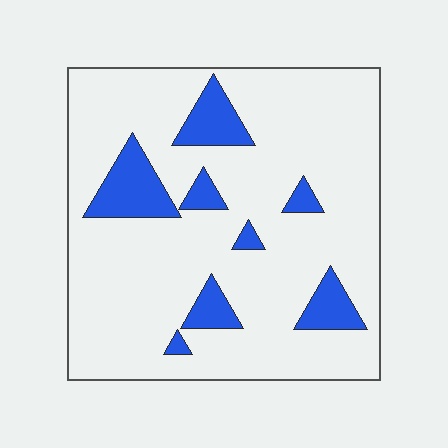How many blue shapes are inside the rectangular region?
8.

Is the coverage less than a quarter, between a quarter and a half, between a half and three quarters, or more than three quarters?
Less than a quarter.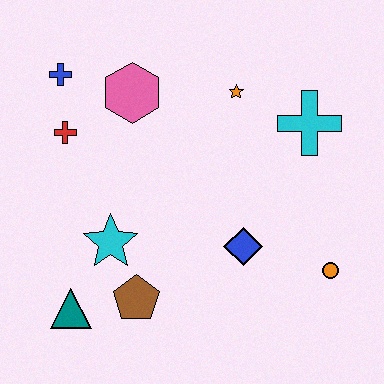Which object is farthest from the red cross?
The orange circle is farthest from the red cross.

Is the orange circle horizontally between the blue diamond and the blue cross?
No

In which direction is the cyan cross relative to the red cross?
The cyan cross is to the right of the red cross.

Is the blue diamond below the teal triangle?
No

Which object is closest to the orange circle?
The blue diamond is closest to the orange circle.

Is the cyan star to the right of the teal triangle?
Yes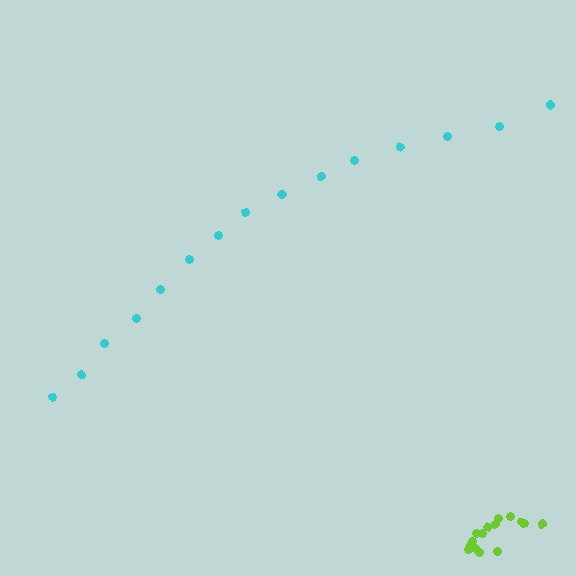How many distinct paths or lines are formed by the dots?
There are 2 distinct paths.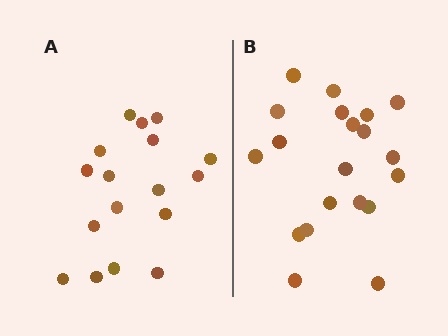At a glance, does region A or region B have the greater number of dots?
Region B (the right region) has more dots.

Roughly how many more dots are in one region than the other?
Region B has just a few more — roughly 2 or 3 more dots than region A.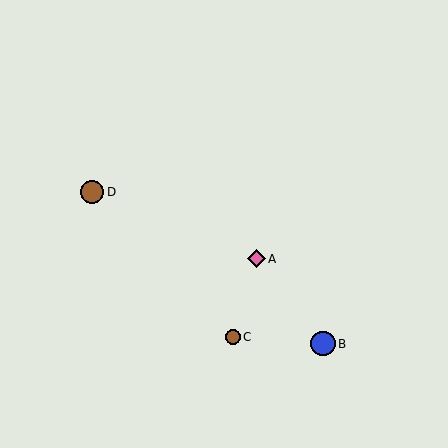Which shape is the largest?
The blue circle (labeled B) is the largest.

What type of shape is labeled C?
Shape C is a brown circle.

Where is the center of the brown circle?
The center of the brown circle is at (233, 337).